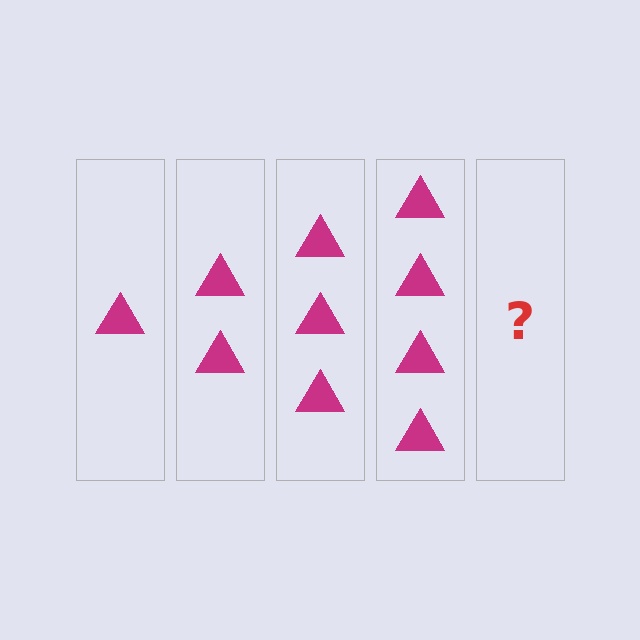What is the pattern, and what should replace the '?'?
The pattern is that each step adds one more triangle. The '?' should be 5 triangles.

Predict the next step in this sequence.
The next step is 5 triangles.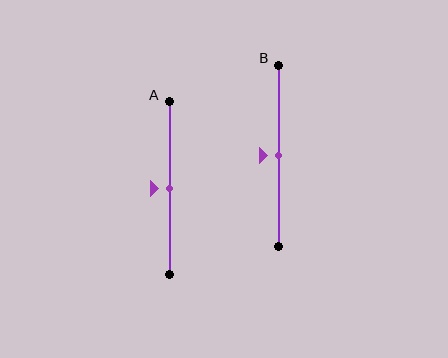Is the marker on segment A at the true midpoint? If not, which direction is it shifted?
Yes, the marker on segment A is at the true midpoint.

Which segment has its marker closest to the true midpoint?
Segment A has its marker closest to the true midpoint.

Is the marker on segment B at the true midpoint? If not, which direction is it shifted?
Yes, the marker on segment B is at the true midpoint.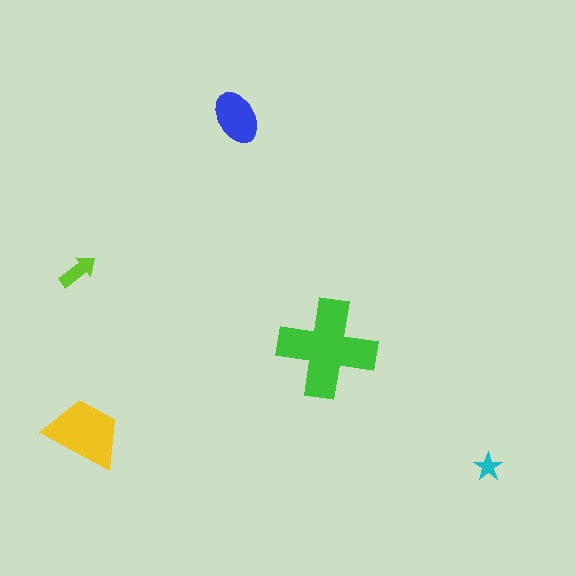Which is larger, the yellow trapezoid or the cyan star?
The yellow trapezoid.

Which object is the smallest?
The cyan star.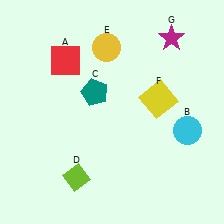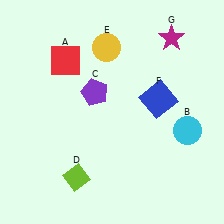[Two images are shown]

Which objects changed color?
C changed from teal to purple. F changed from yellow to blue.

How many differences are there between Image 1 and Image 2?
There are 2 differences between the two images.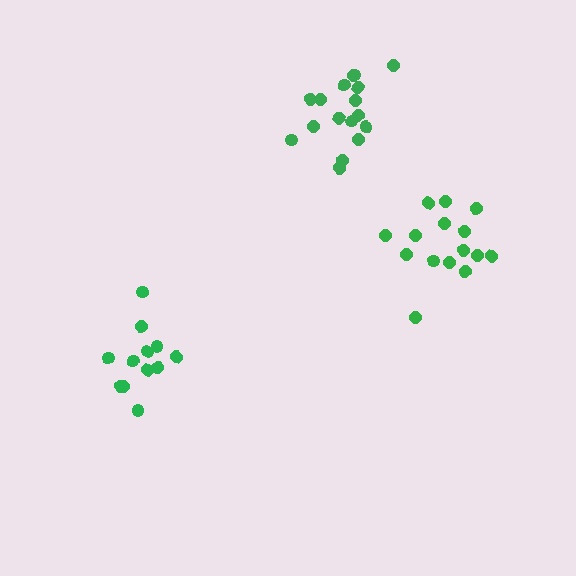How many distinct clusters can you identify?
There are 3 distinct clusters.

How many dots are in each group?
Group 1: 12 dots, Group 2: 15 dots, Group 3: 17 dots (44 total).